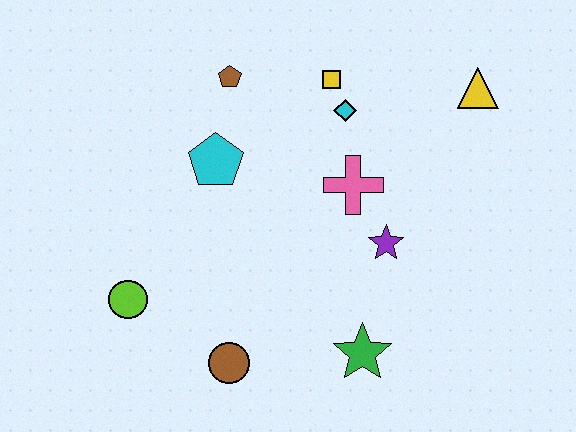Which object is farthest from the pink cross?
The lime circle is farthest from the pink cross.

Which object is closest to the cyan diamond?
The yellow square is closest to the cyan diamond.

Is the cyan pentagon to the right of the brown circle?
No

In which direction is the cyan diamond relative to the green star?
The cyan diamond is above the green star.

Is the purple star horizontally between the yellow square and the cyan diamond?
No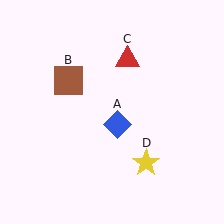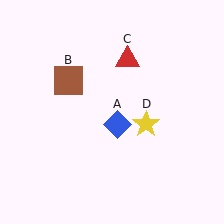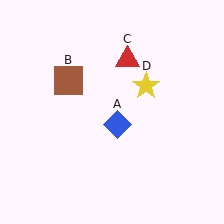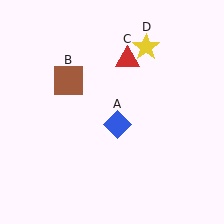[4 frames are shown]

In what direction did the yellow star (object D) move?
The yellow star (object D) moved up.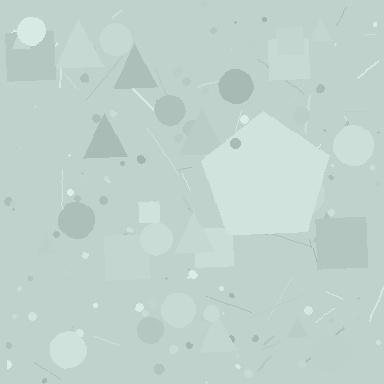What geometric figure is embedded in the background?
A pentagon is embedded in the background.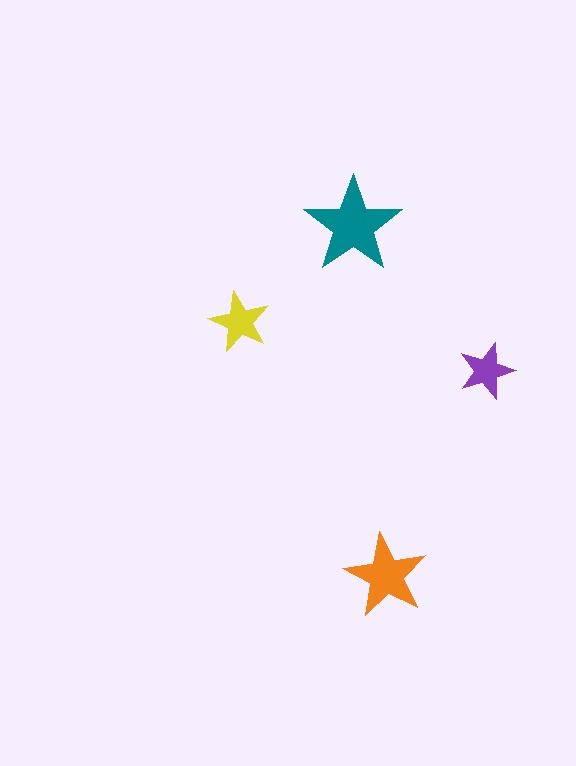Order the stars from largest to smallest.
the teal one, the orange one, the yellow one, the purple one.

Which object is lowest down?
The orange star is bottommost.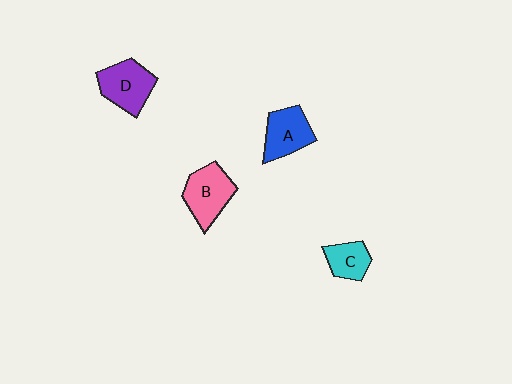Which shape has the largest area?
Shape B (pink).